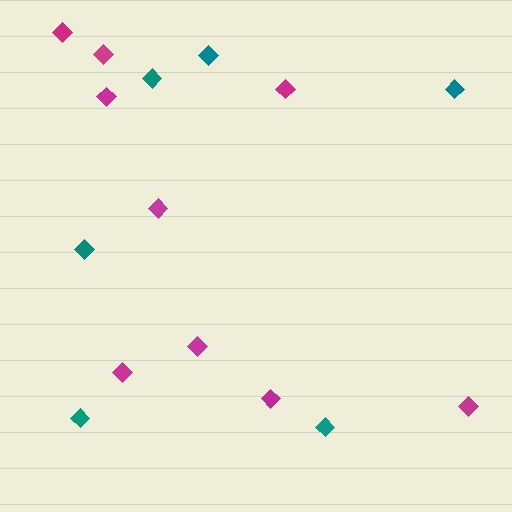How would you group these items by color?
There are 2 groups: one group of magenta diamonds (9) and one group of teal diamonds (6).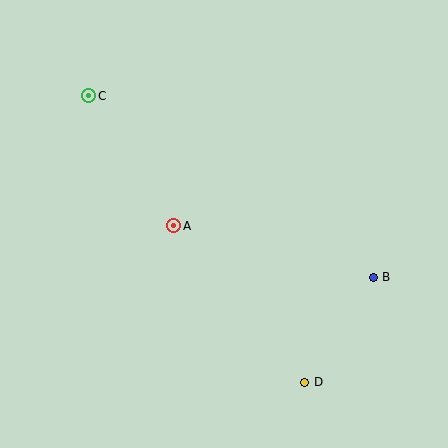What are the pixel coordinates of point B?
Point B is at (373, 277).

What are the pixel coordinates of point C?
Point C is at (89, 96).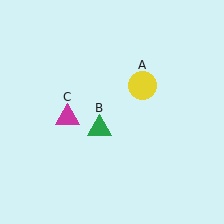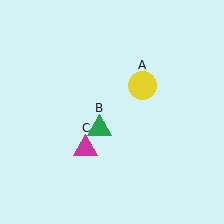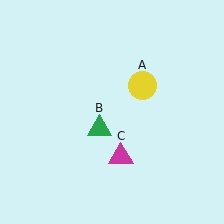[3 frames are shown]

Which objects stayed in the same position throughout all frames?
Yellow circle (object A) and green triangle (object B) remained stationary.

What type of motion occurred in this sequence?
The magenta triangle (object C) rotated counterclockwise around the center of the scene.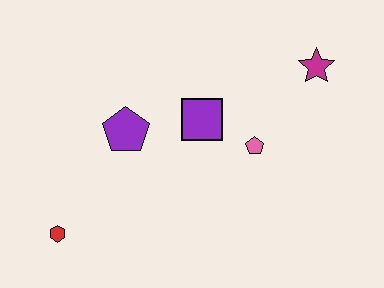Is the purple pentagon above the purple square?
No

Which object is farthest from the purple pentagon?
The magenta star is farthest from the purple pentagon.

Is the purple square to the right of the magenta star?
No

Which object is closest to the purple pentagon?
The purple square is closest to the purple pentagon.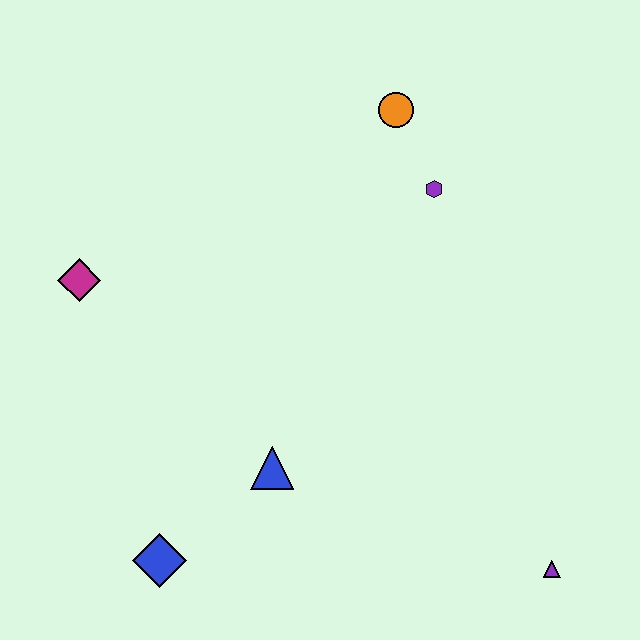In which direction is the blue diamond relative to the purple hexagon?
The blue diamond is below the purple hexagon.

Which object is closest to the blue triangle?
The blue diamond is closest to the blue triangle.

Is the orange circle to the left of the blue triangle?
No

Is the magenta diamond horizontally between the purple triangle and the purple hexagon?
No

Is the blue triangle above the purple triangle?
Yes